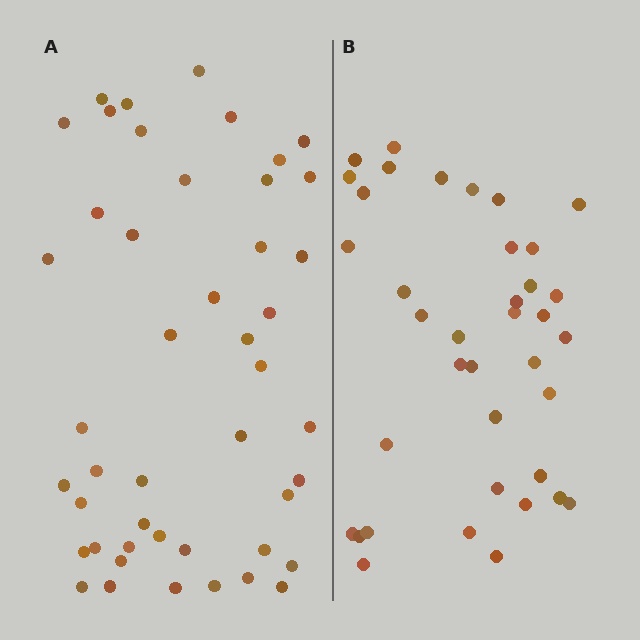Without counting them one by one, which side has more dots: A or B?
Region A (the left region) has more dots.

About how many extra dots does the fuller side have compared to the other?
Region A has roughly 8 or so more dots than region B.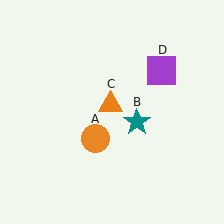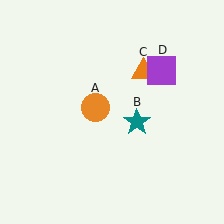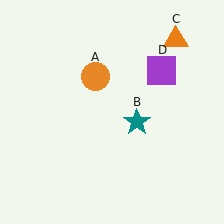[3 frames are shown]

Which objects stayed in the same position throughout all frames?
Teal star (object B) and purple square (object D) remained stationary.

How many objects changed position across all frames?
2 objects changed position: orange circle (object A), orange triangle (object C).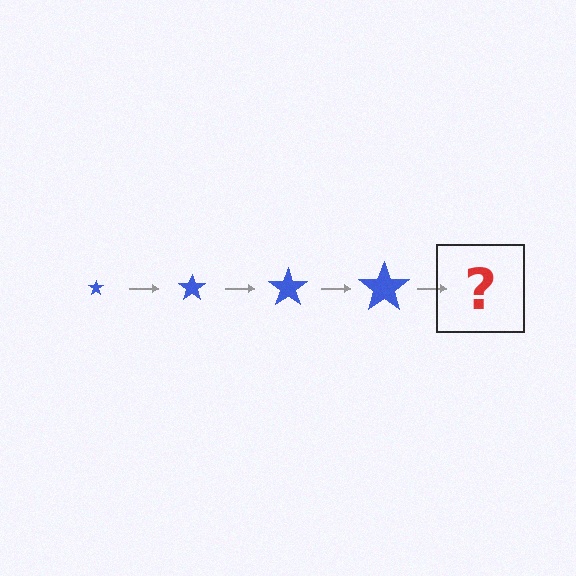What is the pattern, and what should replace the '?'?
The pattern is that the star gets progressively larger each step. The '?' should be a blue star, larger than the previous one.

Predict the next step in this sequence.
The next step is a blue star, larger than the previous one.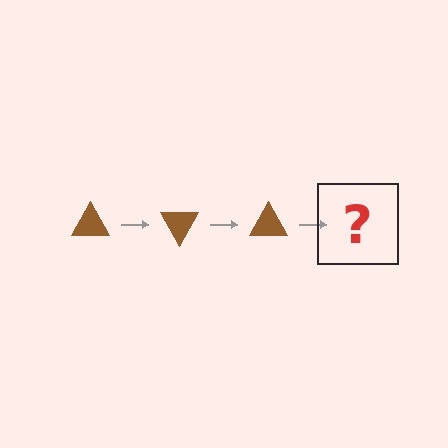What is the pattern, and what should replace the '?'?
The pattern is that the triangle rotates 60 degrees each step. The '?' should be a brown triangle rotated 180 degrees.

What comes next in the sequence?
The next element should be a brown triangle rotated 180 degrees.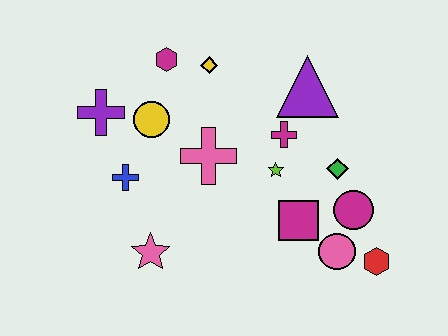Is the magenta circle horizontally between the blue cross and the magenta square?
No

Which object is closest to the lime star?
The magenta cross is closest to the lime star.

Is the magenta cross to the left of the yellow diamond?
No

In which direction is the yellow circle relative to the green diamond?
The yellow circle is to the left of the green diamond.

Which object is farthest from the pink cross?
The red hexagon is farthest from the pink cross.